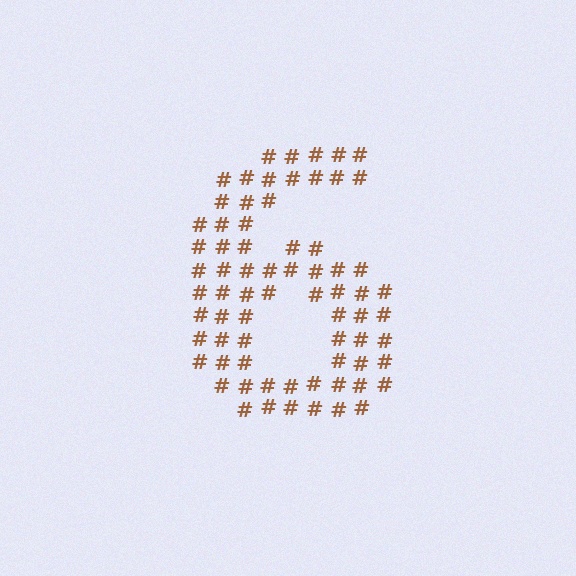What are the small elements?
The small elements are hash symbols.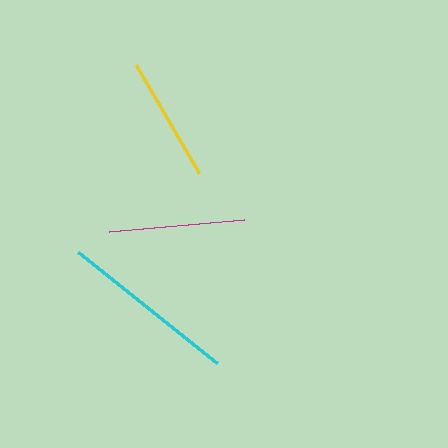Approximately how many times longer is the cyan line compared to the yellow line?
The cyan line is approximately 1.4 times the length of the yellow line.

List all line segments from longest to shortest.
From longest to shortest: cyan, magenta, yellow.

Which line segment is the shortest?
The yellow line is the shortest at approximately 125 pixels.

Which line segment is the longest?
The cyan line is the longest at approximately 178 pixels.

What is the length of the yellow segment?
The yellow segment is approximately 125 pixels long.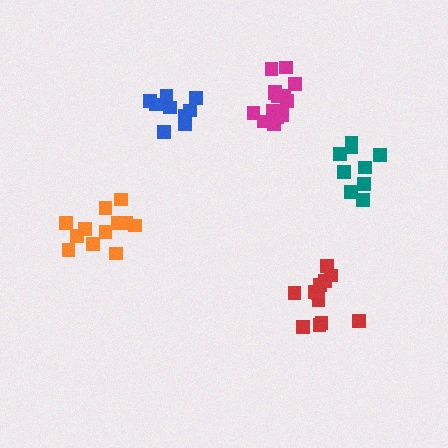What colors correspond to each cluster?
The clusters are colored: magenta, orange, teal, red, blue.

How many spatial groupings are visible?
There are 5 spatial groupings.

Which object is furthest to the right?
The teal cluster is rightmost.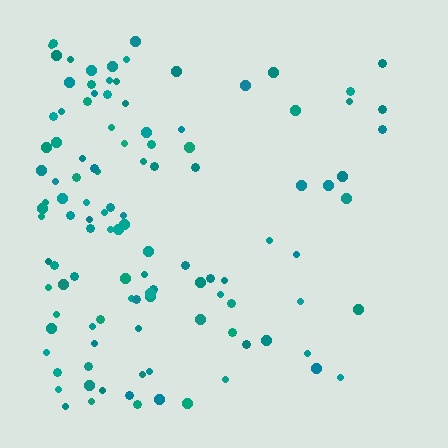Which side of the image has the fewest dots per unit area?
The right.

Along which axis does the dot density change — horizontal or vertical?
Horizontal.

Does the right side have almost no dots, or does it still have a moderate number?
Still a moderate number, just noticeably fewer than the left.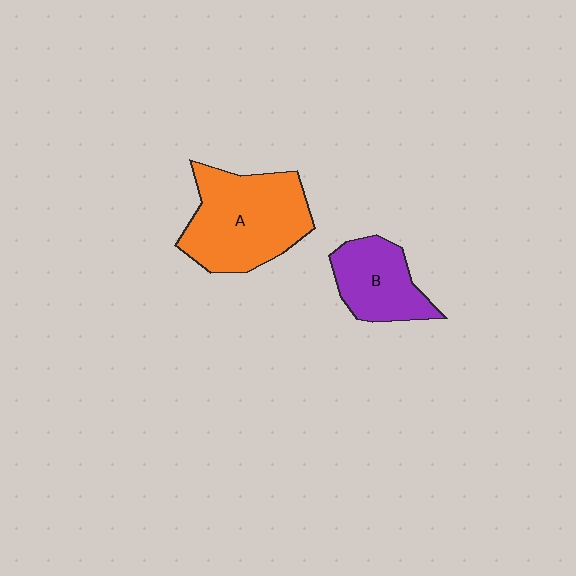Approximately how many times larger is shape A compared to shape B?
Approximately 1.7 times.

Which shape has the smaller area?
Shape B (purple).